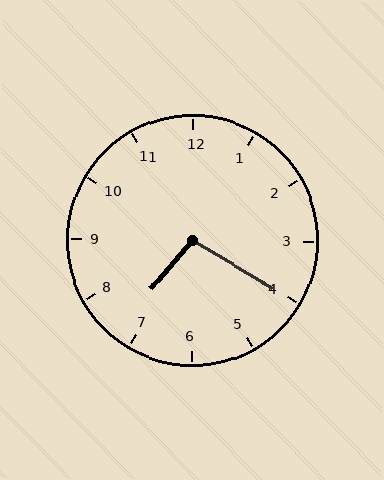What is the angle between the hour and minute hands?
Approximately 100 degrees.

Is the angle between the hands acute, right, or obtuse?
It is obtuse.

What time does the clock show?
7:20.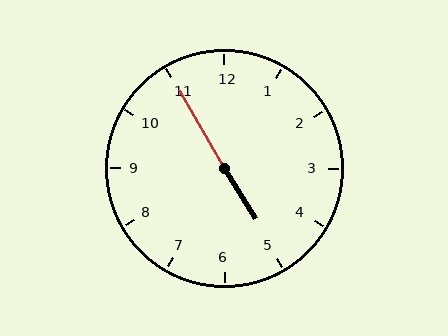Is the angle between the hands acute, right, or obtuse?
It is obtuse.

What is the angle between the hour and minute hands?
Approximately 178 degrees.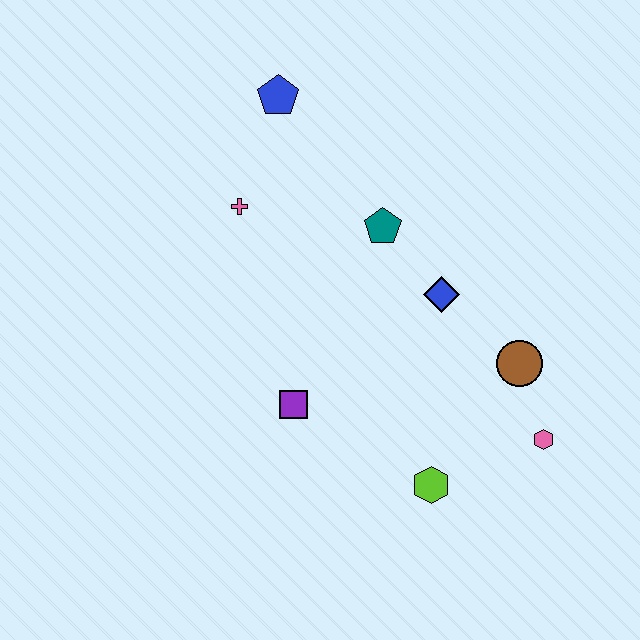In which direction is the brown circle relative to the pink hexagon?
The brown circle is above the pink hexagon.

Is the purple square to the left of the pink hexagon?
Yes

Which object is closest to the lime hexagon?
The pink hexagon is closest to the lime hexagon.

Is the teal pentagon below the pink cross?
Yes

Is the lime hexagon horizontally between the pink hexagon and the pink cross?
Yes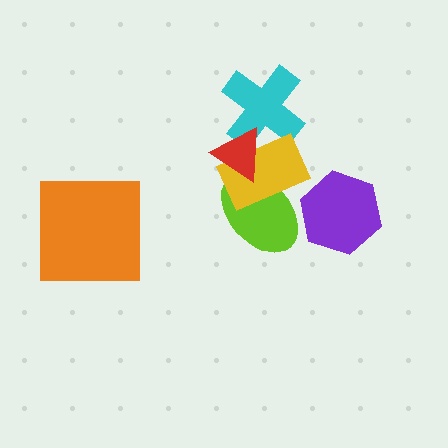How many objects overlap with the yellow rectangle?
3 objects overlap with the yellow rectangle.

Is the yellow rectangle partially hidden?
Yes, it is partially covered by another shape.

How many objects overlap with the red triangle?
3 objects overlap with the red triangle.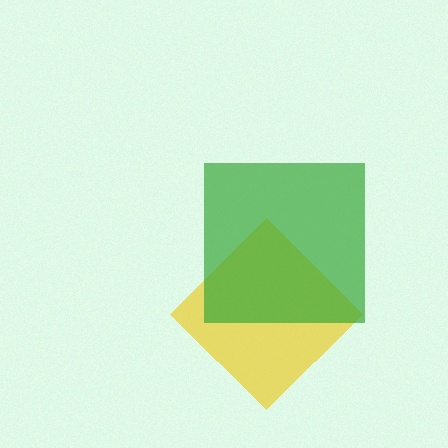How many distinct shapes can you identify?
There are 2 distinct shapes: a yellow diamond, a green square.